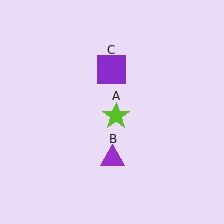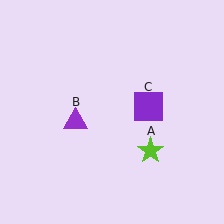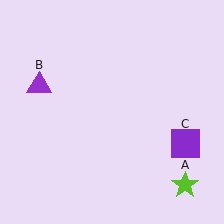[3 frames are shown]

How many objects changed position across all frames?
3 objects changed position: lime star (object A), purple triangle (object B), purple square (object C).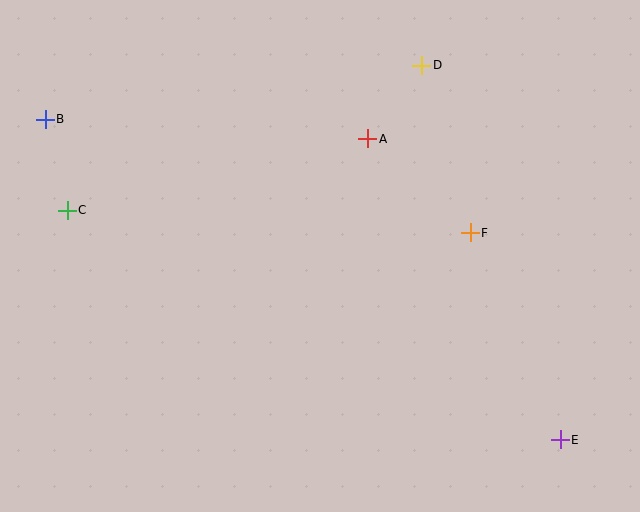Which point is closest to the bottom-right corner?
Point E is closest to the bottom-right corner.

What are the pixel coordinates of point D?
Point D is at (422, 65).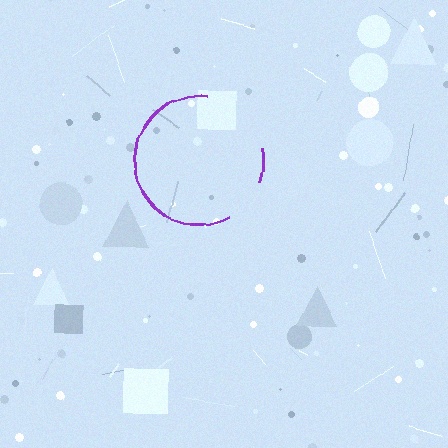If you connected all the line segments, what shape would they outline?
They would outline a circle.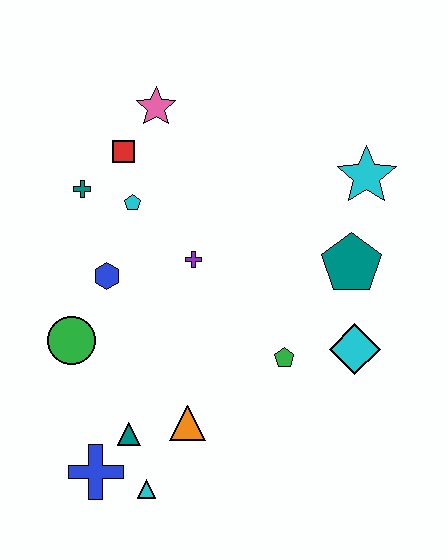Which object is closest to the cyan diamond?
The green pentagon is closest to the cyan diamond.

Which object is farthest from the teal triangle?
The cyan star is farthest from the teal triangle.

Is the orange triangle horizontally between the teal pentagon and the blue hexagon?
Yes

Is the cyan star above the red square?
No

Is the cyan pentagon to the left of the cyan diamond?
Yes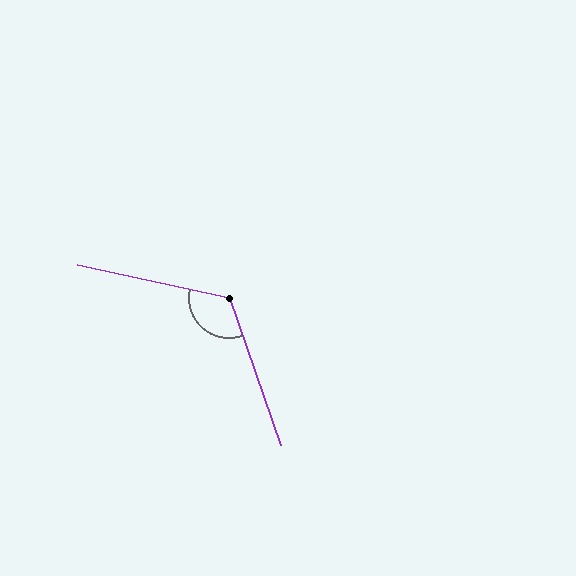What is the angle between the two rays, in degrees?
Approximately 121 degrees.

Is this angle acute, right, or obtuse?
It is obtuse.